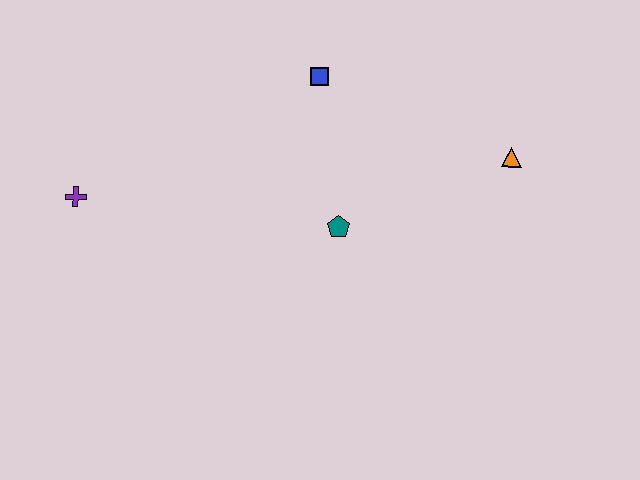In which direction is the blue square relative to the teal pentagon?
The blue square is above the teal pentagon.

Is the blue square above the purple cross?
Yes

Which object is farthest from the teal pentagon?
The purple cross is farthest from the teal pentagon.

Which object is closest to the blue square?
The teal pentagon is closest to the blue square.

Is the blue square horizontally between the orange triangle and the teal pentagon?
No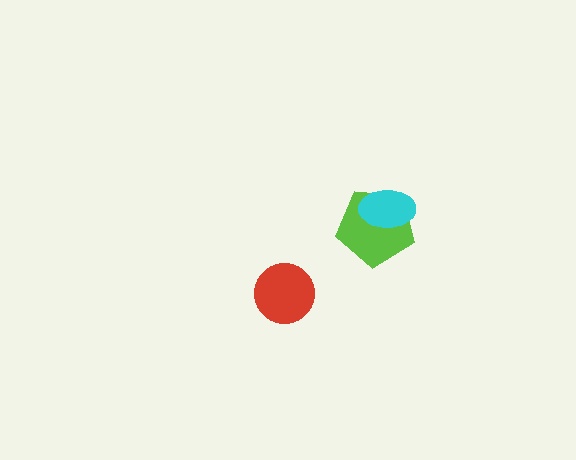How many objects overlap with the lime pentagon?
1 object overlaps with the lime pentagon.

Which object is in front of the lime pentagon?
The cyan ellipse is in front of the lime pentagon.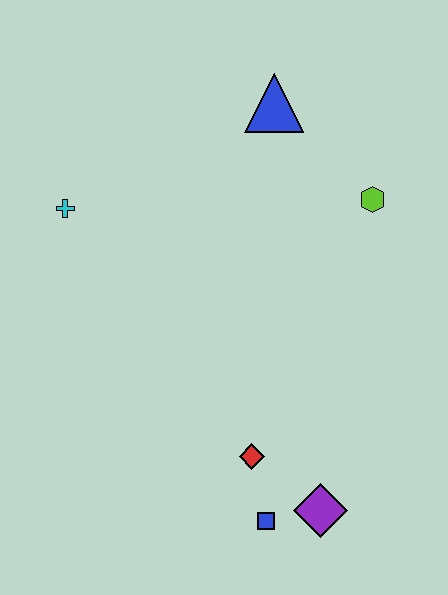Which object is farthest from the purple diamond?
The blue triangle is farthest from the purple diamond.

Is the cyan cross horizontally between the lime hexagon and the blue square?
No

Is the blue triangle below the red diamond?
No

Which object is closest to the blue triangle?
The lime hexagon is closest to the blue triangle.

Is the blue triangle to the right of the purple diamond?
No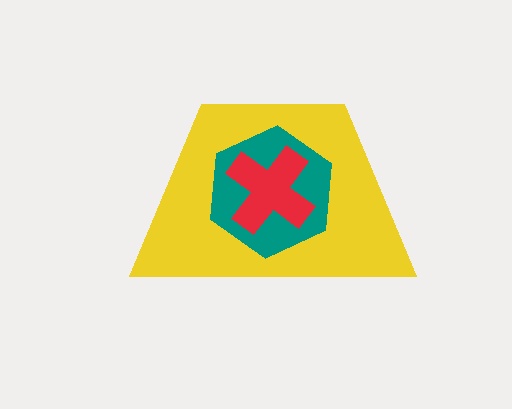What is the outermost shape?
The yellow trapezoid.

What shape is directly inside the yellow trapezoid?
The teal hexagon.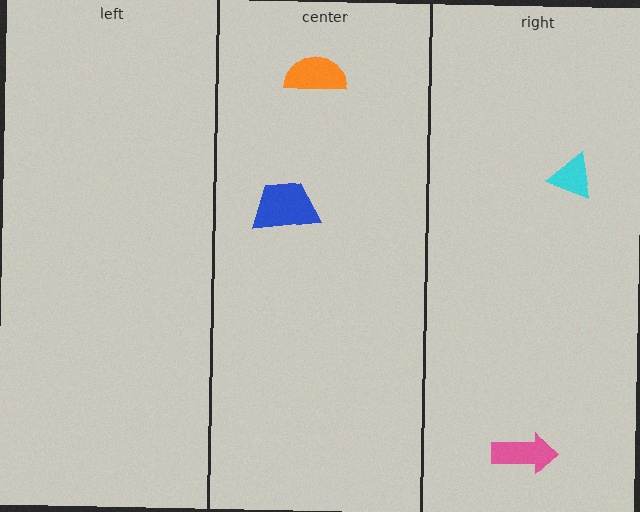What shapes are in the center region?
The blue trapezoid, the orange semicircle.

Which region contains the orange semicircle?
The center region.